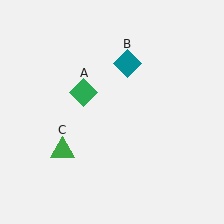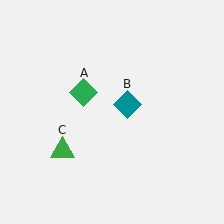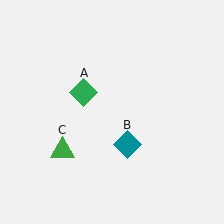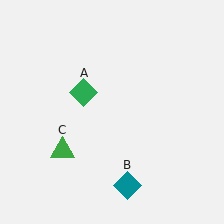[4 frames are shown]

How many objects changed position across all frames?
1 object changed position: teal diamond (object B).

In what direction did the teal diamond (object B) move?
The teal diamond (object B) moved down.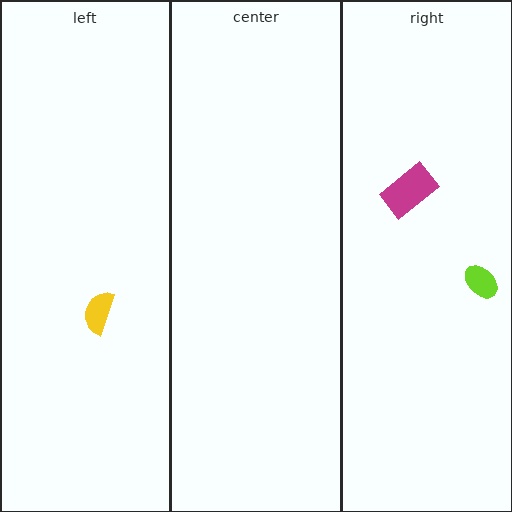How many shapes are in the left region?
1.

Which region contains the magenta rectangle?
The right region.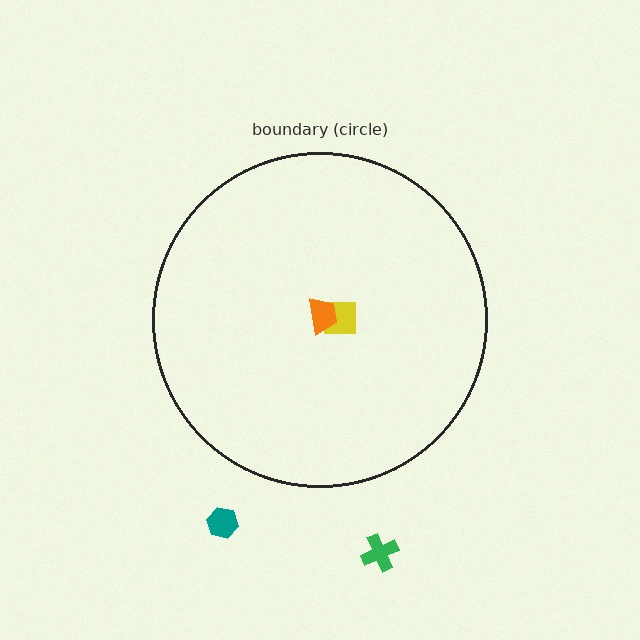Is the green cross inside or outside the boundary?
Outside.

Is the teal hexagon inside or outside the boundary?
Outside.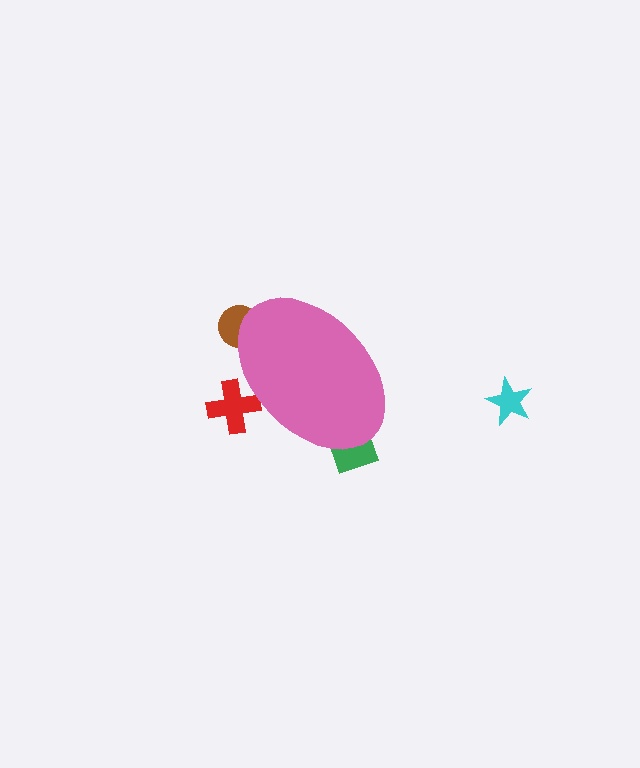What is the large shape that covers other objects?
A pink ellipse.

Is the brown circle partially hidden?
Yes, the brown circle is partially hidden behind the pink ellipse.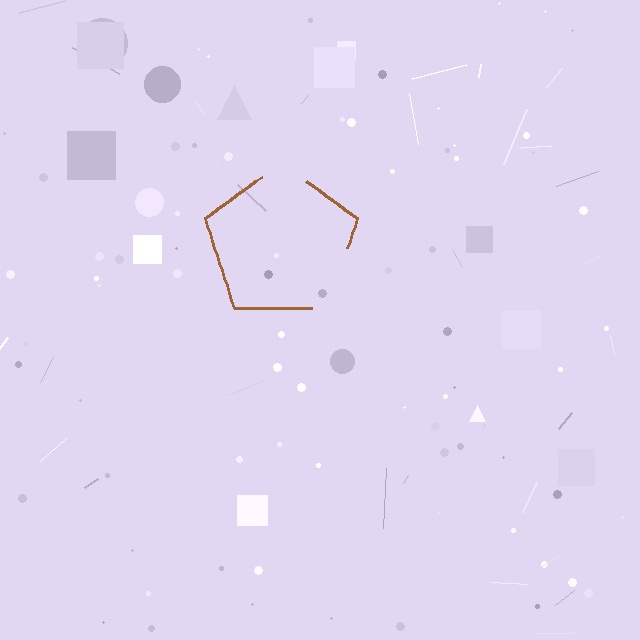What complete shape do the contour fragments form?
The contour fragments form a pentagon.